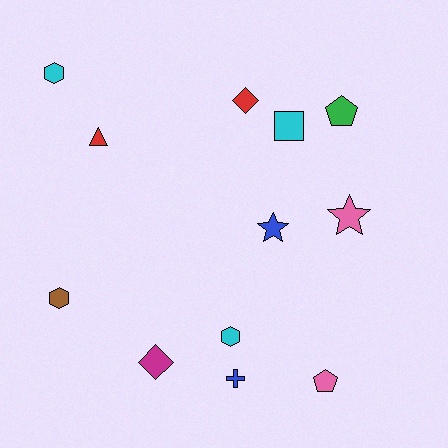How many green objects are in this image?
There is 1 green object.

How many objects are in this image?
There are 12 objects.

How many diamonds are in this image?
There are 2 diamonds.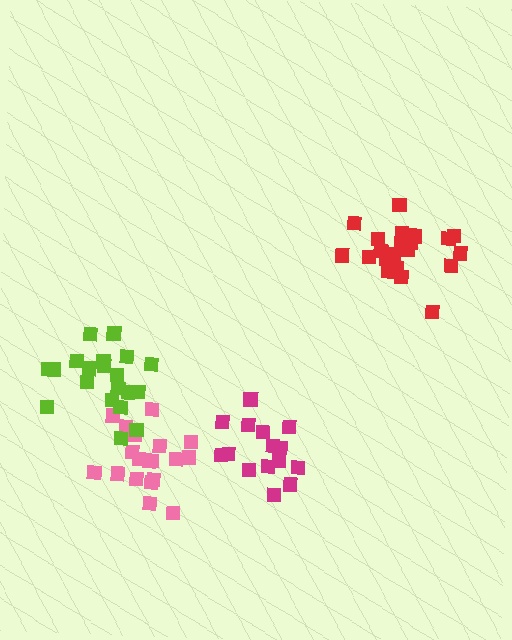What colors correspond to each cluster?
The clusters are colored: pink, magenta, red, lime.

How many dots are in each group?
Group 1: 19 dots, Group 2: 15 dots, Group 3: 21 dots, Group 4: 20 dots (75 total).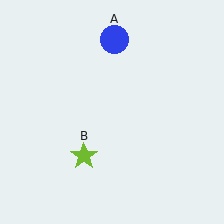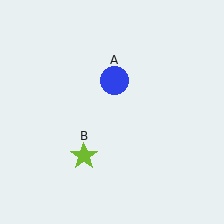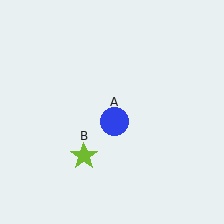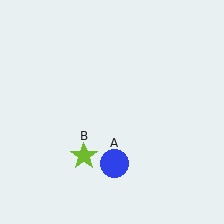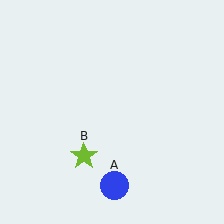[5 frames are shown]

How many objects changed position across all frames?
1 object changed position: blue circle (object A).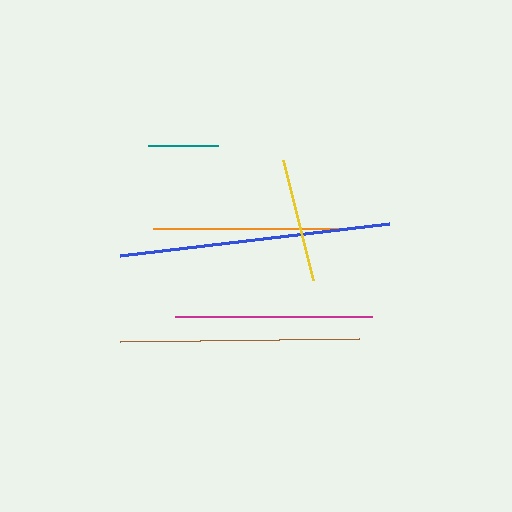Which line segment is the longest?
The blue line is the longest at approximately 270 pixels.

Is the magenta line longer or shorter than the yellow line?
The magenta line is longer than the yellow line.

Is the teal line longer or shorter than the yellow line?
The yellow line is longer than the teal line.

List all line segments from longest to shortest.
From longest to shortest: blue, brown, magenta, orange, yellow, teal.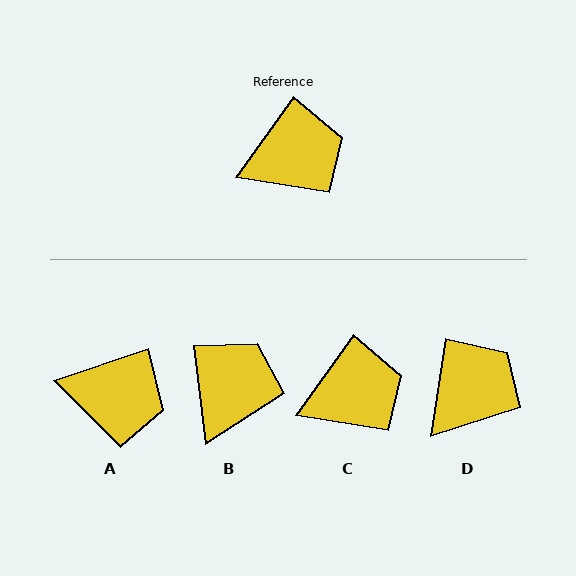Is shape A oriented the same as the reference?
No, it is off by about 36 degrees.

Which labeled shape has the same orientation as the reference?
C.